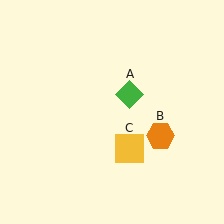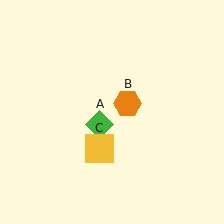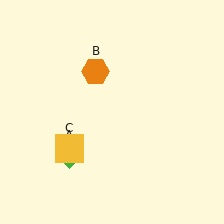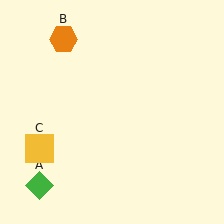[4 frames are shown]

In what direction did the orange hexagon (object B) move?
The orange hexagon (object B) moved up and to the left.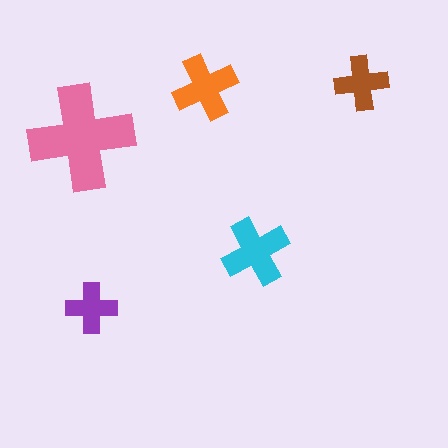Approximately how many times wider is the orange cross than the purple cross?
About 1.5 times wider.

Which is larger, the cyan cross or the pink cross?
The pink one.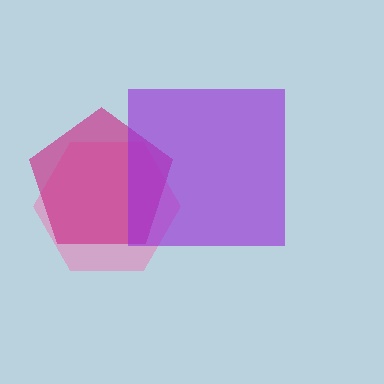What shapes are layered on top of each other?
The layered shapes are: a pink hexagon, a magenta pentagon, a purple square.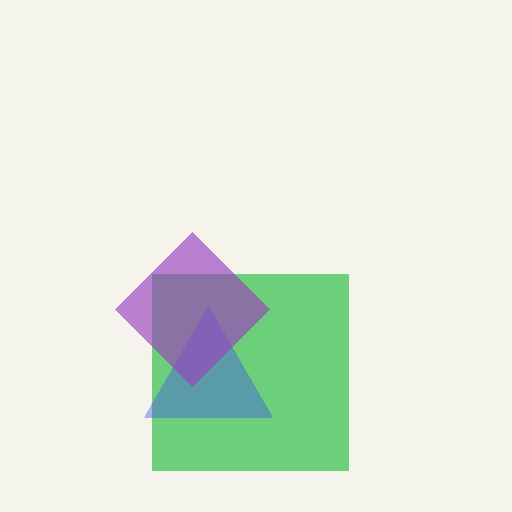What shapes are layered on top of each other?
The layered shapes are: a green square, a blue triangle, a purple diamond.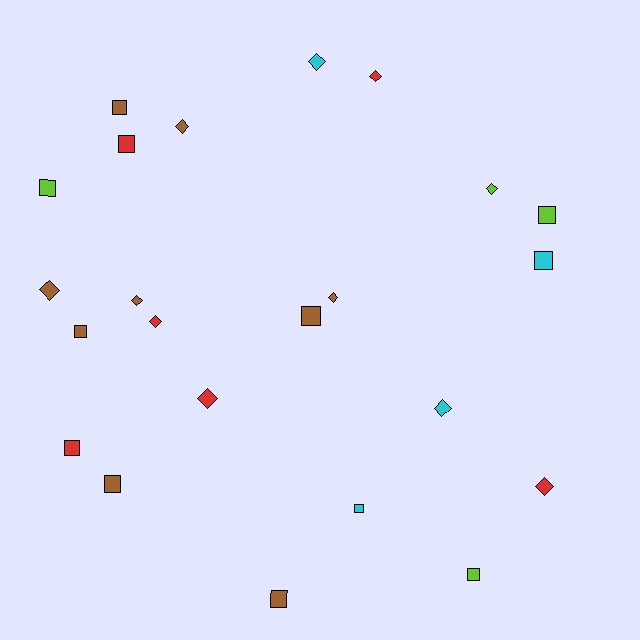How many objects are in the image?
There are 23 objects.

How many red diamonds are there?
There are 4 red diamonds.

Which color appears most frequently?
Brown, with 9 objects.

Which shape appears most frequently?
Square, with 12 objects.